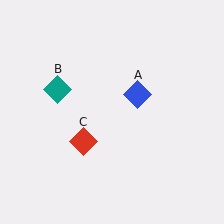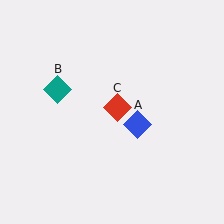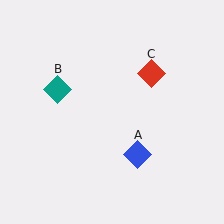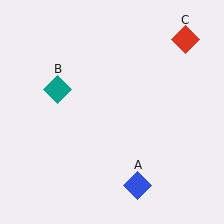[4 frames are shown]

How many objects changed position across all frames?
2 objects changed position: blue diamond (object A), red diamond (object C).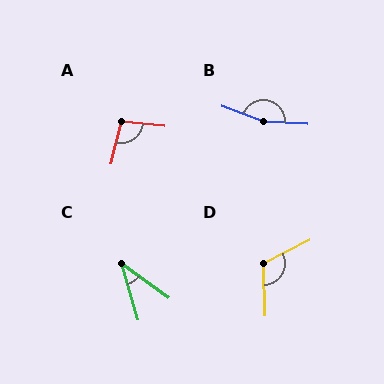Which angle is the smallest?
C, at approximately 37 degrees.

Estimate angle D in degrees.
Approximately 115 degrees.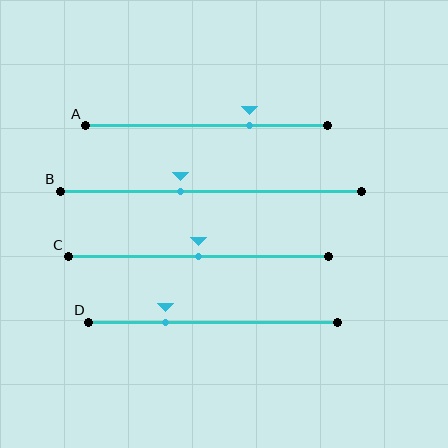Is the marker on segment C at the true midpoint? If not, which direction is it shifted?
Yes, the marker on segment C is at the true midpoint.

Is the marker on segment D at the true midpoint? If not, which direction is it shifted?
No, the marker on segment D is shifted to the left by about 19% of the segment length.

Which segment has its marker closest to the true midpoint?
Segment C has its marker closest to the true midpoint.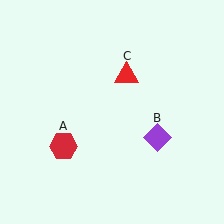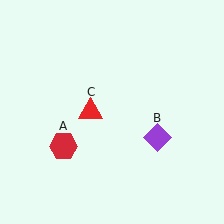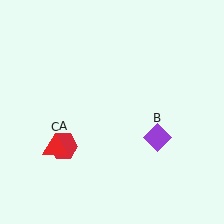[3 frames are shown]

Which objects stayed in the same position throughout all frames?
Red hexagon (object A) and purple diamond (object B) remained stationary.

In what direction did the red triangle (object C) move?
The red triangle (object C) moved down and to the left.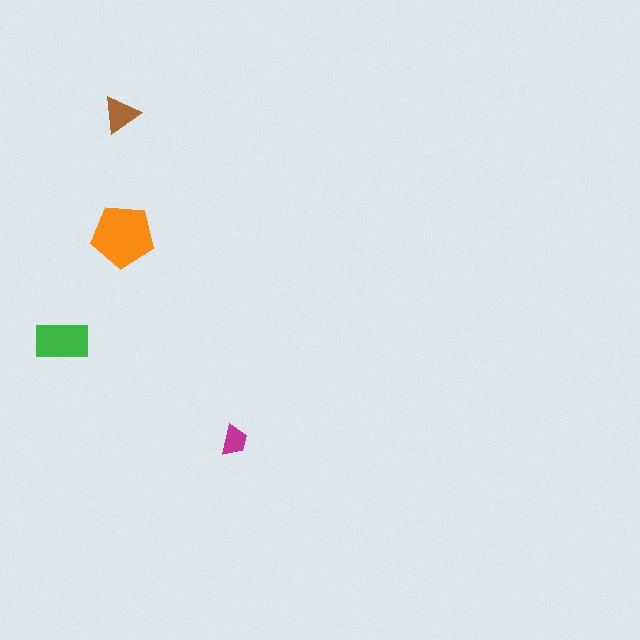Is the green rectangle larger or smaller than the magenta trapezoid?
Larger.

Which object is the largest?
The orange pentagon.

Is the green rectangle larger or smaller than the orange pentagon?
Smaller.